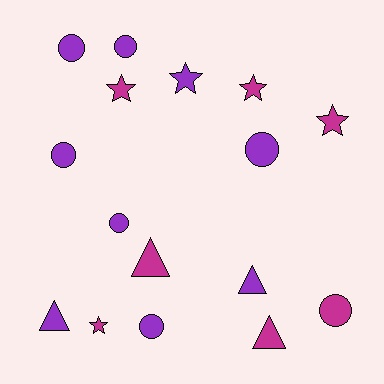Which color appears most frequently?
Purple, with 9 objects.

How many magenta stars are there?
There are 4 magenta stars.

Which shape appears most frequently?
Circle, with 7 objects.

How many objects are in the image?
There are 16 objects.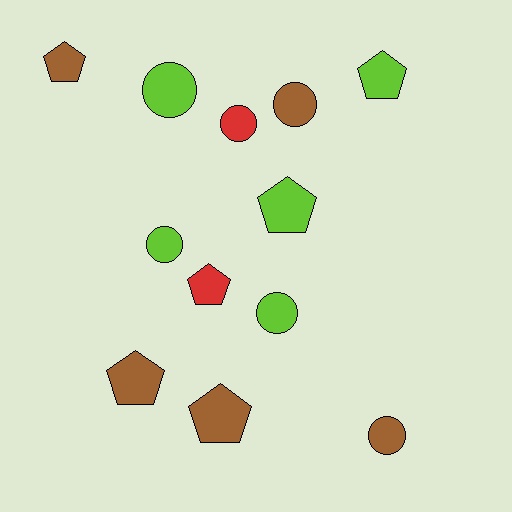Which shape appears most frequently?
Circle, with 6 objects.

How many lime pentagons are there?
There are 2 lime pentagons.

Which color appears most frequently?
Brown, with 5 objects.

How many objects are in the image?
There are 12 objects.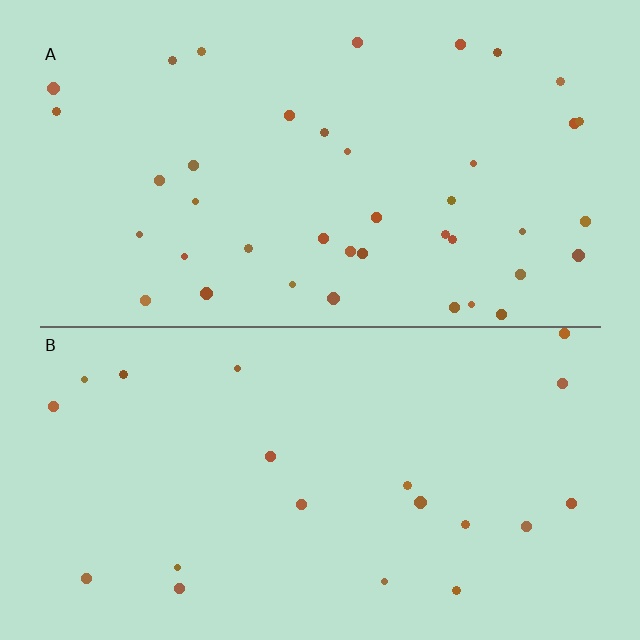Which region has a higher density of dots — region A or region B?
A (the top).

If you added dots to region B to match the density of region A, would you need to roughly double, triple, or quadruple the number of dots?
Approximately double.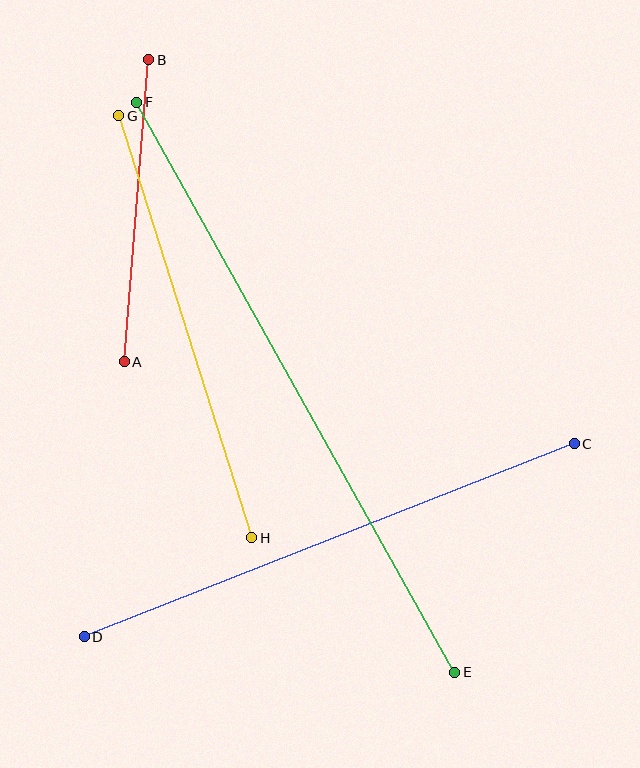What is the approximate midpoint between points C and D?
The midpoint is at approximately (329, 540) pixels.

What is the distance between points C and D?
The distance is approximately 526 pixels.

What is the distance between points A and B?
The distance is approximately 303 pixels.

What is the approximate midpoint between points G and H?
The midpoint is at approximately (185, 327) pixels.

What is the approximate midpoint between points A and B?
The midpoint is at approximately (136, 211) pixels.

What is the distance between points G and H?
The distance is approximately 442 pixels.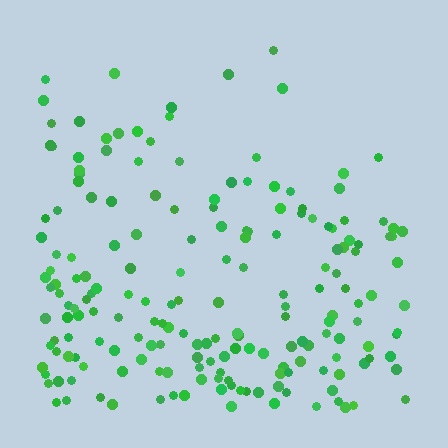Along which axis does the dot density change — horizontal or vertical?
Vertical.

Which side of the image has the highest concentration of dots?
The bottom.